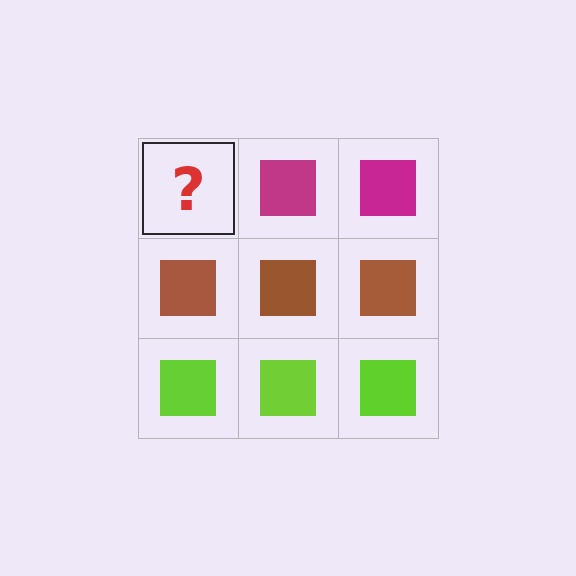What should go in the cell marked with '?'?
The missing cell should contain a magenta square.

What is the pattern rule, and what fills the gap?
The rule is that each row has a consistent color. The gap should be filled with a magenta square.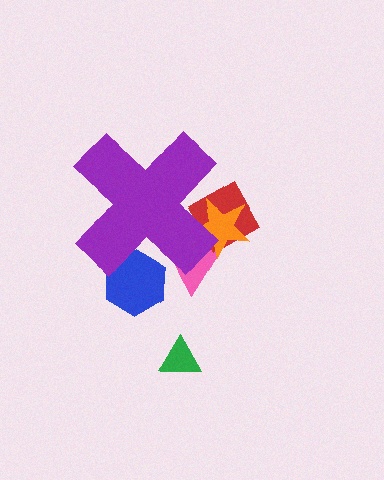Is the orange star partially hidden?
Yes, the orange star is partially hidden behind the purple cross.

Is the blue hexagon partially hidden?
Yes, the blue hexagon is partially hidden behind the purple cross.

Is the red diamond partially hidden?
Yes, the red diamond is partially hidden behind the purple cross.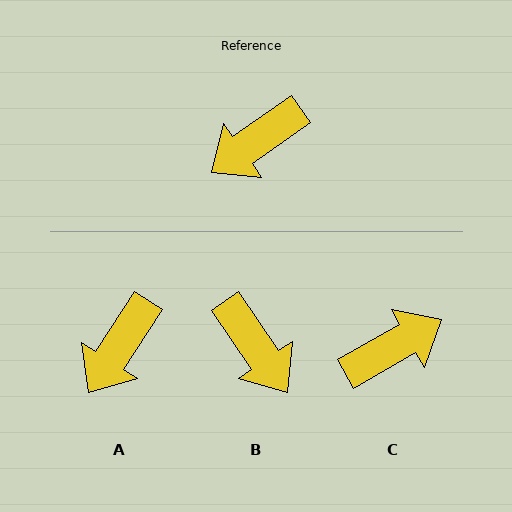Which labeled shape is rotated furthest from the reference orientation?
C, about 174 degrees away.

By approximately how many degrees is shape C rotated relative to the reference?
Approximately 174 degrees counter-clockwise.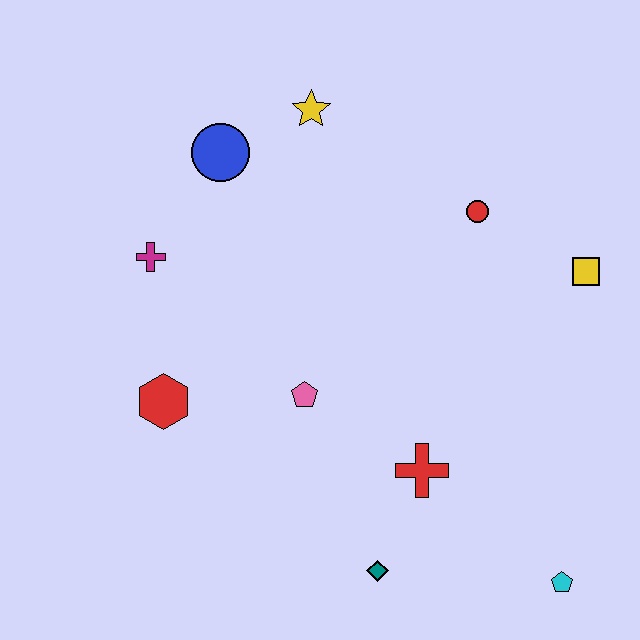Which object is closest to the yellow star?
The blue circle is closest to the yellow star.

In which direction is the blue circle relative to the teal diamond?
The blue circle is above the teal diamond.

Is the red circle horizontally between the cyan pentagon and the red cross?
Yes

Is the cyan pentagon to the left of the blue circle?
No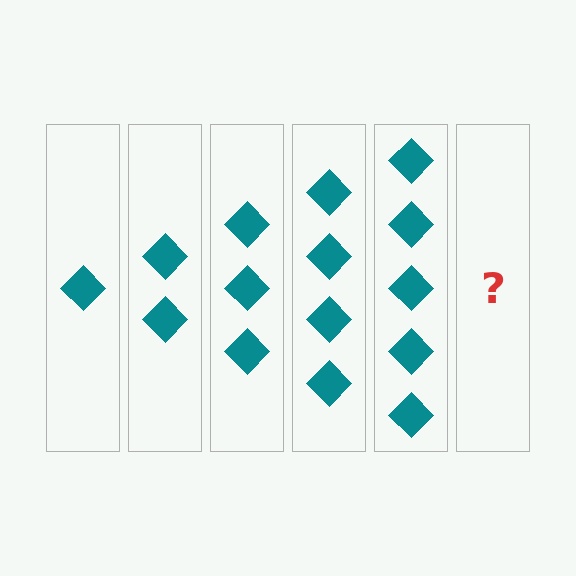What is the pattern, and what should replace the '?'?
The pattern is that each step adds one more diamond. The '?' should be 6 diamonds.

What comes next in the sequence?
The next element should be 6 diamonds.